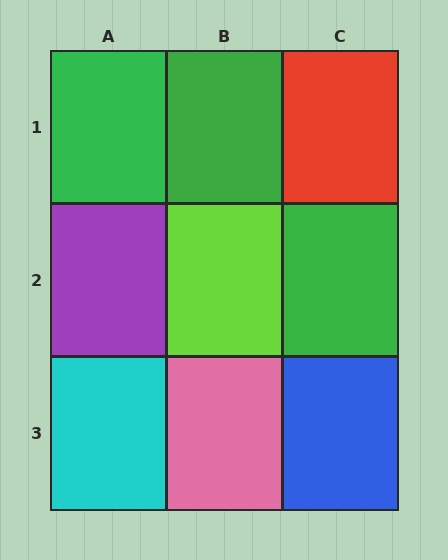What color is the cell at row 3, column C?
Blue.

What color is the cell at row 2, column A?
Purple.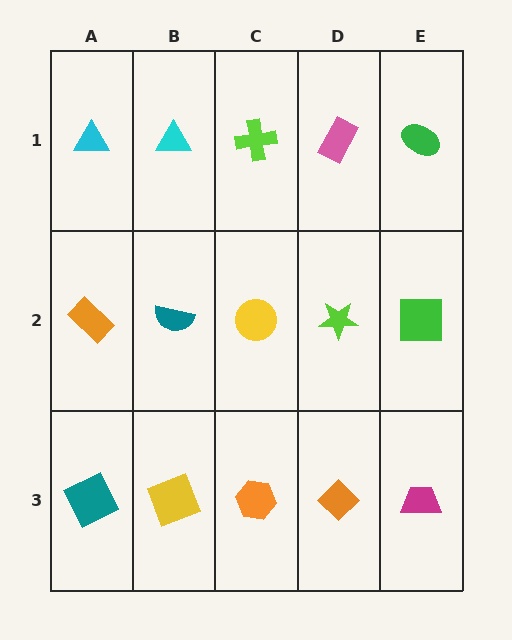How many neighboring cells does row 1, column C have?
3.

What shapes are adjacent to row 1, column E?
A green square (row 2, column E), a pink rectangle (row 1, column D).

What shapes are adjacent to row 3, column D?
A lime star (row 2, column D), an orange hexagon (row 3, column C), a magenta trapezoid (row 3, column E).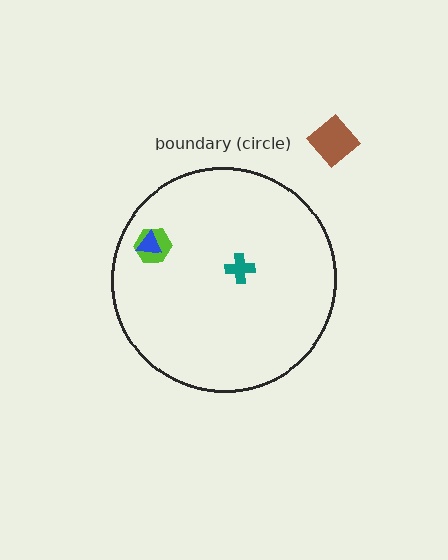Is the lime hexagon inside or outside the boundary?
Inside.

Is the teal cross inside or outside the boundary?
Inside.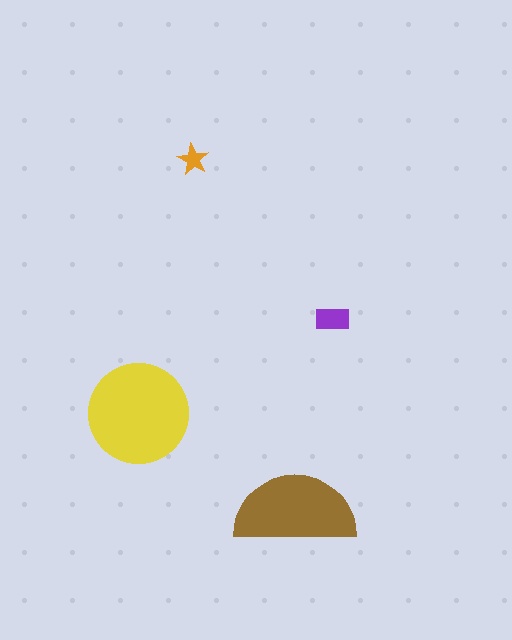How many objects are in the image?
There are 4 objects in the image.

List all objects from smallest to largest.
The orange star, the purple rectangle, the brown semicircle, the yellow circle.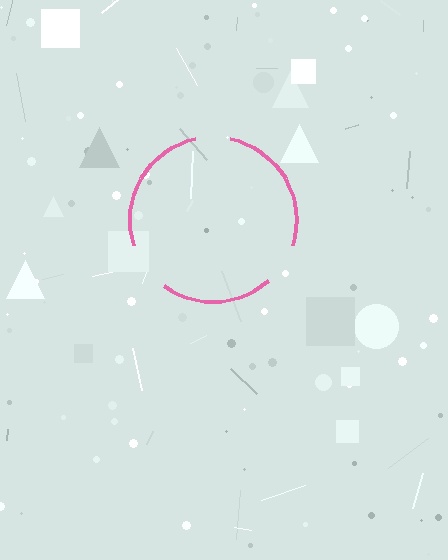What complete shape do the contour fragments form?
The contour fragments form a circle.